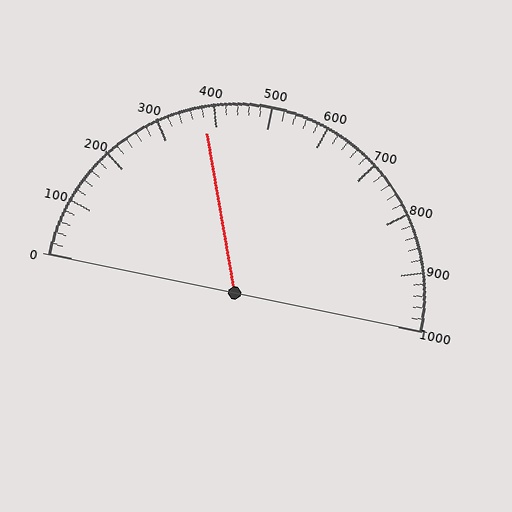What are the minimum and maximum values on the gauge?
The gauge ranges from 0 to 1000.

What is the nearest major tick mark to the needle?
The nearest major tick mark is 400.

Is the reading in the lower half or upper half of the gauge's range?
The reading is in the lower half of the range (0 to 1000).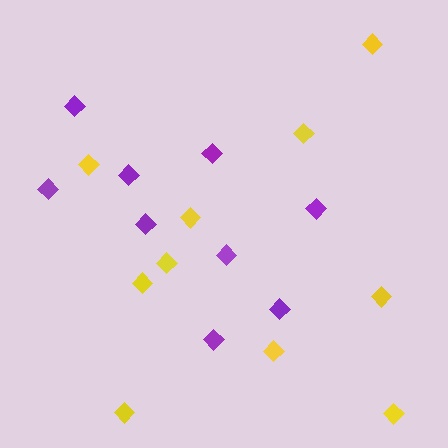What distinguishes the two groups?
There are 2 groups: one group of purple diamonds (9) and one group of yellow diamonds (10).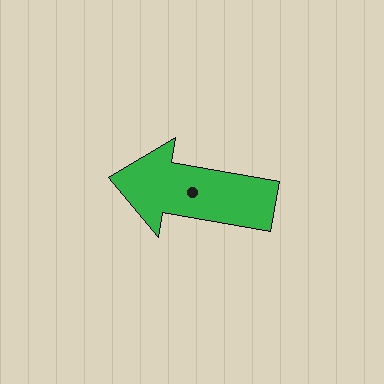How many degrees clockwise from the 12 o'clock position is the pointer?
Approximately 280 degrees.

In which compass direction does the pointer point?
West.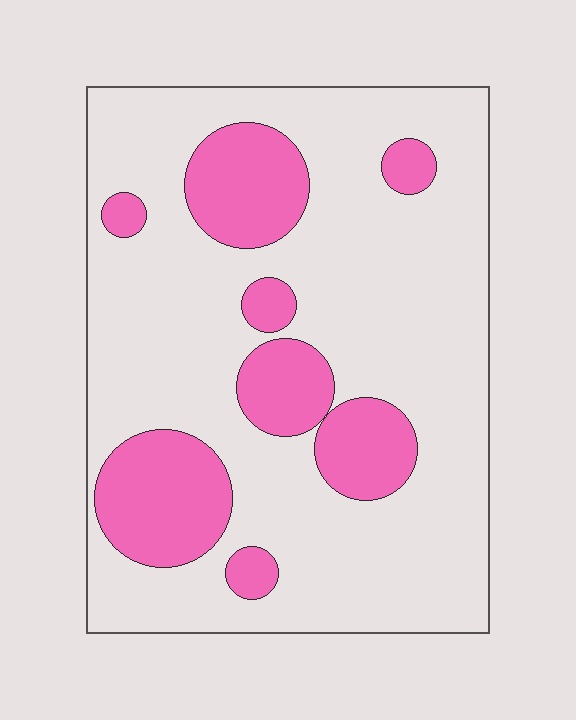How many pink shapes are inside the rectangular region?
8.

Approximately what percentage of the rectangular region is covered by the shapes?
Approximately 25%.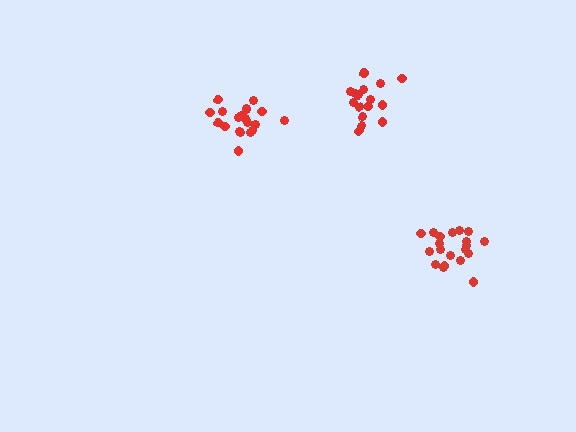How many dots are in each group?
Group 1: 20 dots, Group 2: 20 dots, Group 3: 16 dots (56 total).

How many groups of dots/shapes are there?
There are 3 groups.